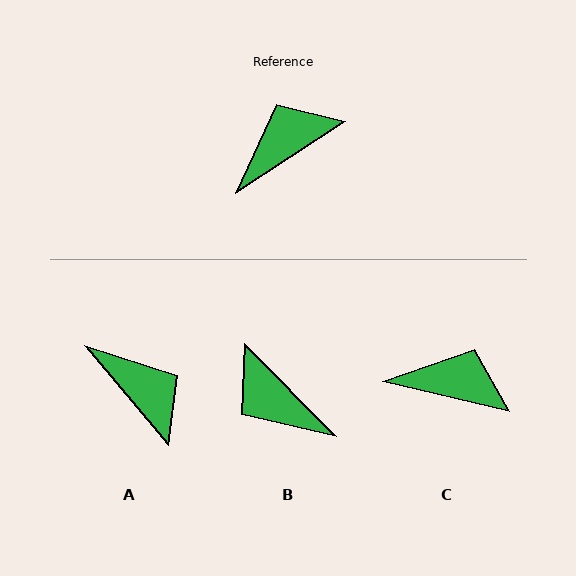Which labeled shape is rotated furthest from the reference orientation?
B, about 102 degrees away.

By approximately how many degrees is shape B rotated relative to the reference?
Approximately 102 degrees counter-clockwise.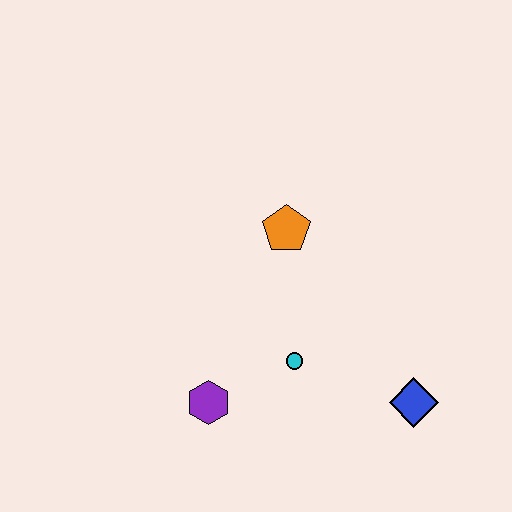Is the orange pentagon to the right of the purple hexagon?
Yes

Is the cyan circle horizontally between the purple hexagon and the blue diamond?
Yes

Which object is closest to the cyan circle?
The purple hexagon is closest to the cyan circle.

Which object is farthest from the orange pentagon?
The blue diamond is farthest from the orange pentagon.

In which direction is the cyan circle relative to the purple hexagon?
The cyan circle is to the right of the purple hexagon.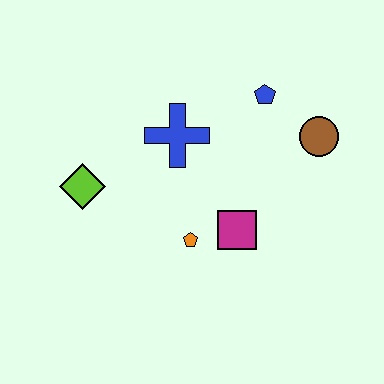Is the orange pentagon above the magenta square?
No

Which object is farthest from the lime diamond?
The brown circle is farthest from the lime diamond.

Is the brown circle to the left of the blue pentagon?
No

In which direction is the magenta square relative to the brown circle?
The magenta square is below the brown circle.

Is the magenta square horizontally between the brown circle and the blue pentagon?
No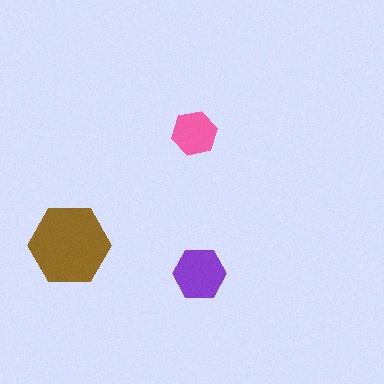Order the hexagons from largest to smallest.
the brown one, the purple one, the pink one.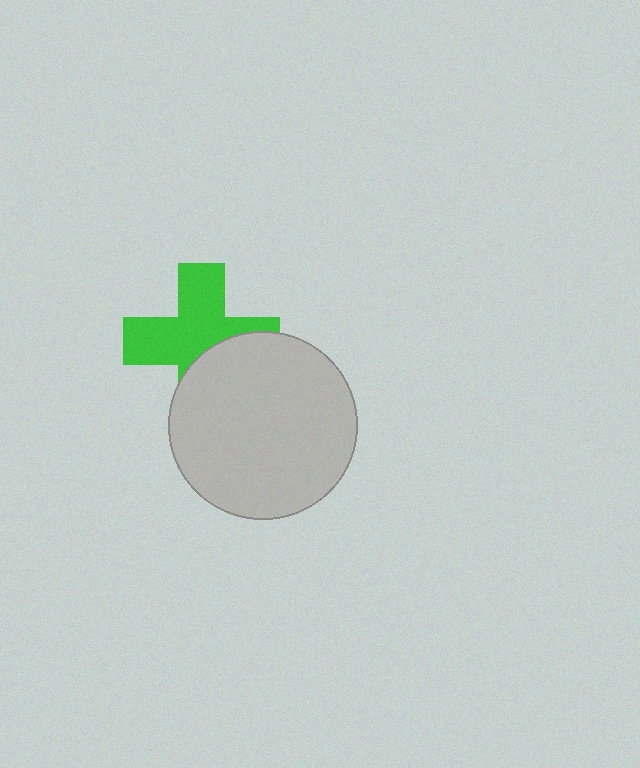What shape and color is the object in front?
The object in front is a light gray circle.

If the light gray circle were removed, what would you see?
You would see the complete green cross.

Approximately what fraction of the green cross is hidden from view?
Roughly 38% of the green cross is hidden behind the light gray circle.